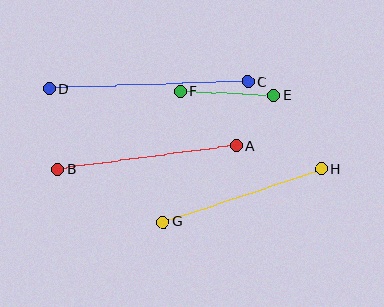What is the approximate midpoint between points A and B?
The midpoint is at approximately (147, 158) pixels.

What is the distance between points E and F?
The distance is approximately 94 pixels.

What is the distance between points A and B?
The distance is approximately 179 pixels.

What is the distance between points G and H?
The distance is approximately 167 pixels.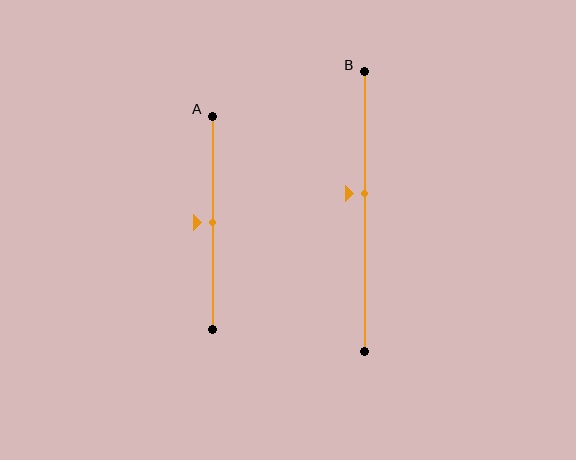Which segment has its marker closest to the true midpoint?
Segment A has its marker closest to the true midpoint.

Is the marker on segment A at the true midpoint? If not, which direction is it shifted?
Yes, the marker on segment A is at the true midpoint.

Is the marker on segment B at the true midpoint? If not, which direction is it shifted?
No, the marker on segment B is shifted upward by about 6% of the segment length.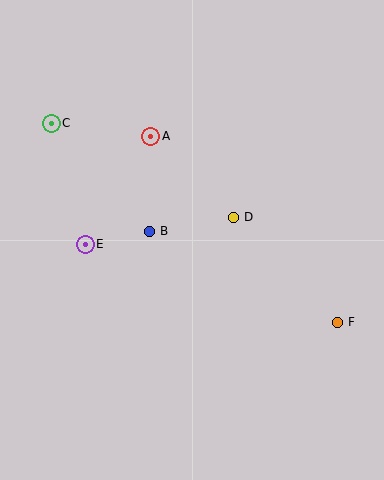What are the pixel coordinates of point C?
Point C is at (51, 123).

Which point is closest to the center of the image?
Point B at (149, 231) is closest to the center.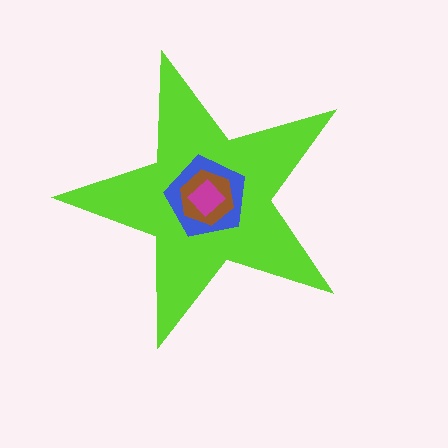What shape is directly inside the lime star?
The blue pentagon.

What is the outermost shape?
The lime star.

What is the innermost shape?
The magenta diamond.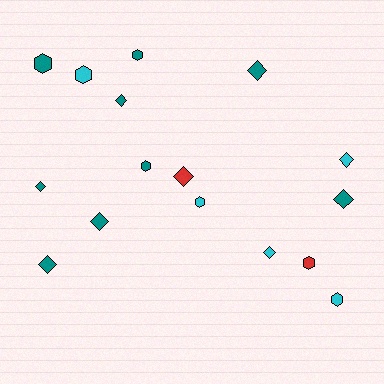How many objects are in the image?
There are 16 objects.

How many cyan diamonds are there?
There are 2 cyan diamonds.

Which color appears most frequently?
Teal, with 9 objects.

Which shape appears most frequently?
Diamond, with 9 objects.